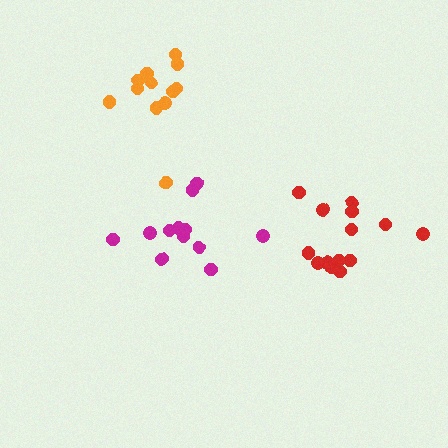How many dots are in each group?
Group 1: 14 dots, Group 2: 12 dots, Group 3: 12 dots (38 total).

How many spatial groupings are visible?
There are 3 spatial groupings.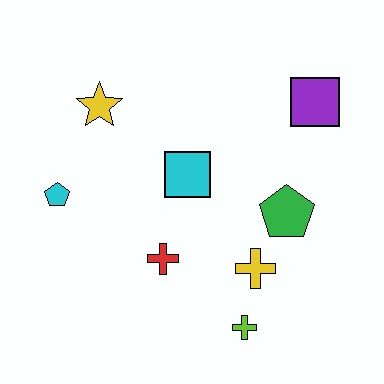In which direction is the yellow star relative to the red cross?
The yellow star is above the red cross.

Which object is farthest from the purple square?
The cyan pentagon is farthest from the purple square.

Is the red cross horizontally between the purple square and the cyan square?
No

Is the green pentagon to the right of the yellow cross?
Yes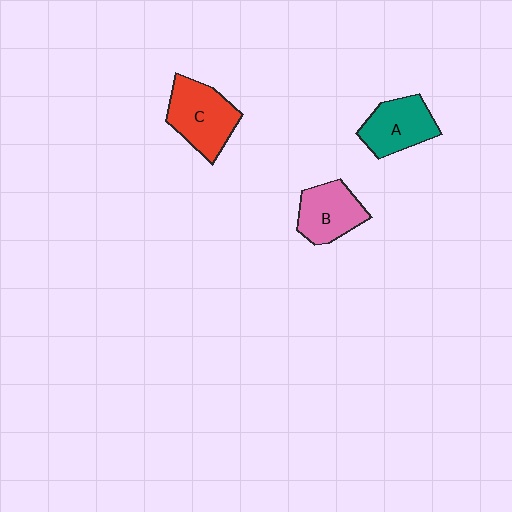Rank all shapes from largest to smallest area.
From largest to smallest: C (red), A (teal), B (pink).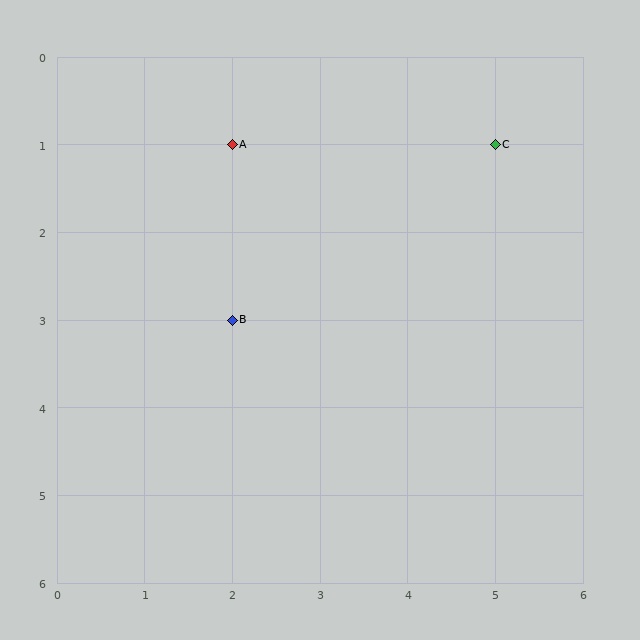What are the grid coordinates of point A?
Point A is at grid coordinates (2, 1).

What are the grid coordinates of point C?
Point C is at grid coordinates (5, 1).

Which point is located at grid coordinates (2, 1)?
Point A is at (2, 1).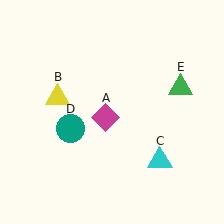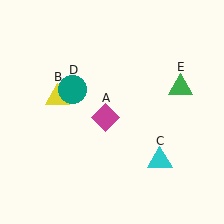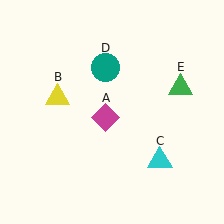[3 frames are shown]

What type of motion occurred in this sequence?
The teal circle (object D) rotated clockwise around the center of the scene.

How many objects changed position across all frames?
1 object changed position: teal circle (object D).